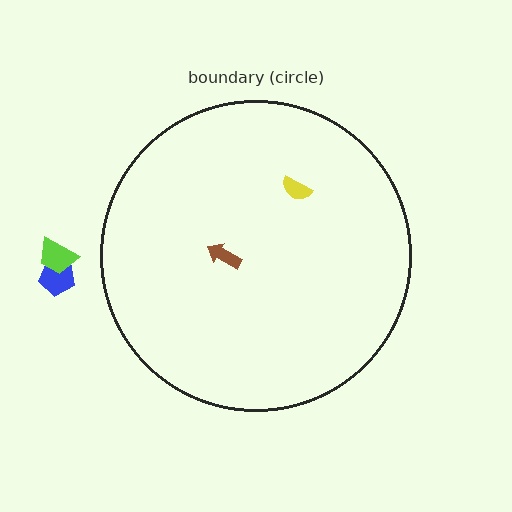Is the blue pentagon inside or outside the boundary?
Outside.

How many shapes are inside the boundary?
2 inside, 2 outside.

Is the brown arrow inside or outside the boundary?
Inside.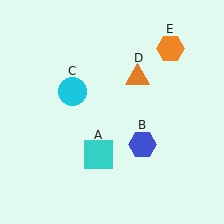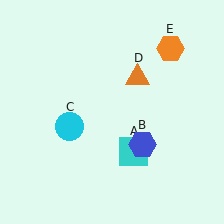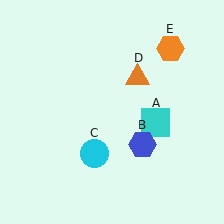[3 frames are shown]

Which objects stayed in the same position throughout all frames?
Blue hexagon (object B) and orange triangle (object D) and orange hexagon (object E) remained stationary.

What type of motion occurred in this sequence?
The cyan square (object A), cyan circle (object C) rotated counterclockwise around the center of the scene.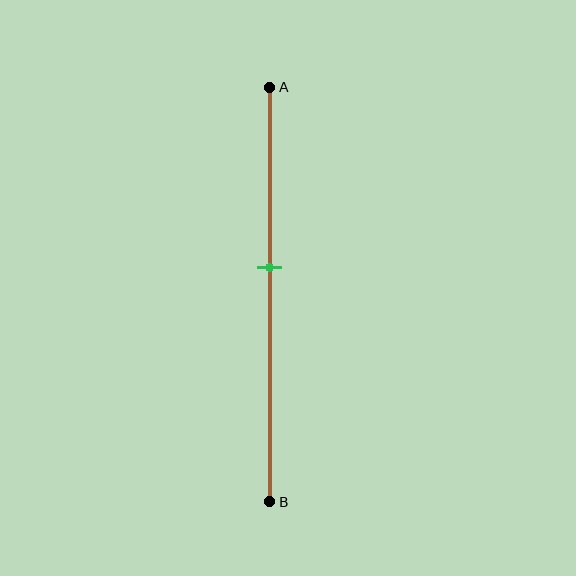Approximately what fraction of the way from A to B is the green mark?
The green mark is approximately 45% of the way from A to B.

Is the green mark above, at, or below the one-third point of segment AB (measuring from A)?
The green mark is below the one-third point of segment AB.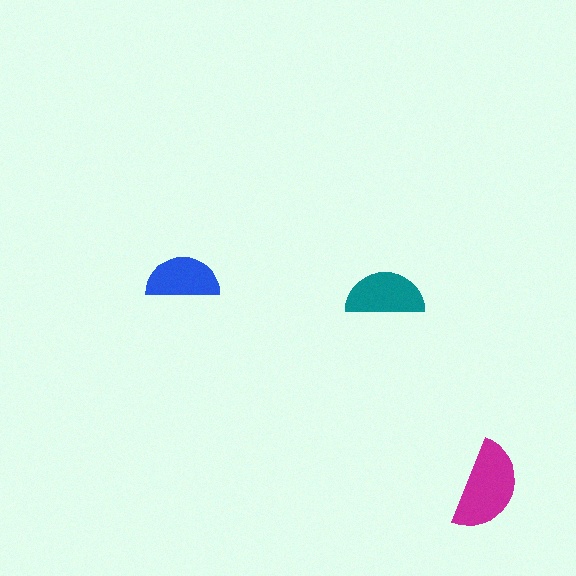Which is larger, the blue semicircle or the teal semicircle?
The teal one.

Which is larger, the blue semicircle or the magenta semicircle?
The magenta one.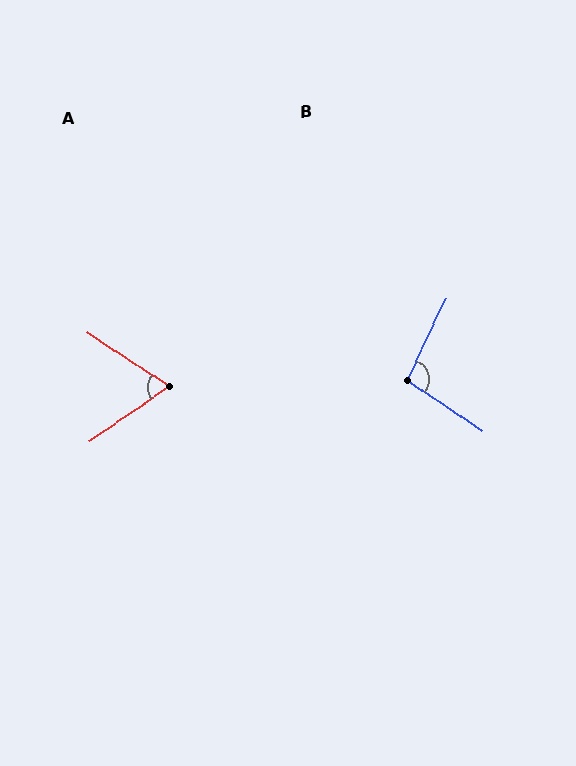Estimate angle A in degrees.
Approximately 68 degrees.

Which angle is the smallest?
A, at approximately 68 degrees.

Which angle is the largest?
B, at approximately 98 degrees.